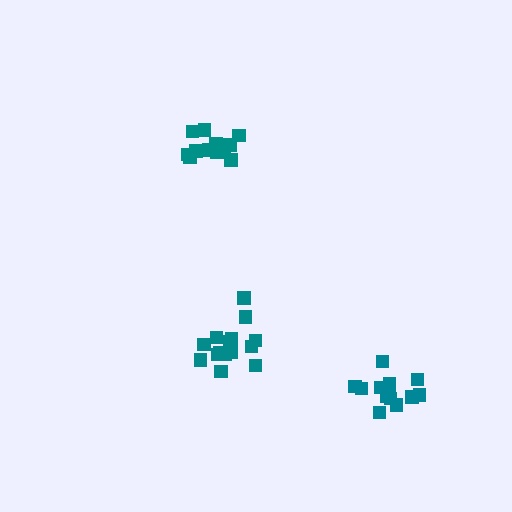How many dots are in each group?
Group 1: 13 dots, Group 2: 15 dots, Group 3: 16 dots (44 total).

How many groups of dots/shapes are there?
There are 3 groups.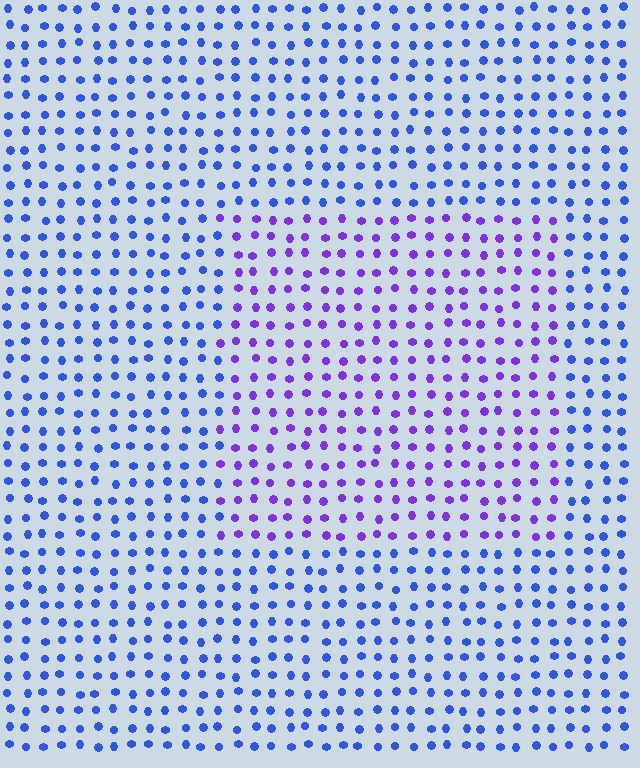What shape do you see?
I see a rectangle.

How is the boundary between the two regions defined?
The boundary is defined purely by a slight shift in hue (about 42 degrees). Spacing, size, and orientation are identical on both sides.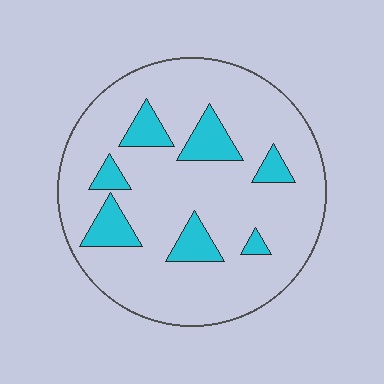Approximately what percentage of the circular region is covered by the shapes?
Approximately 15%.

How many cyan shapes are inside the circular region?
7.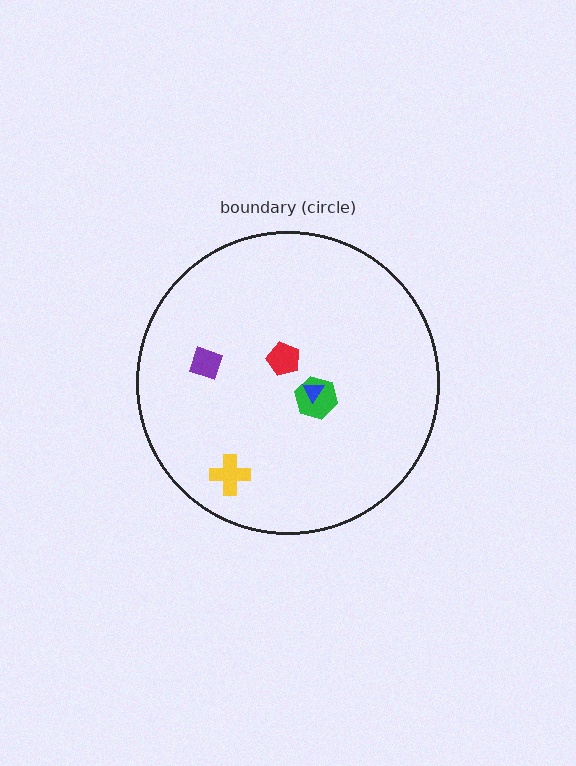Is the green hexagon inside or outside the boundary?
Inside.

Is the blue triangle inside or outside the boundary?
Inside.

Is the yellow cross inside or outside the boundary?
Inside.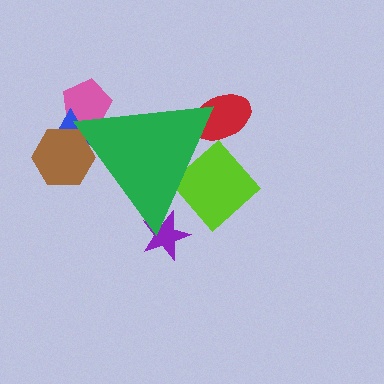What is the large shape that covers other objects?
A green triangle.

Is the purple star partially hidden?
Yes, the purple star is partially hidden behind the green triangle.